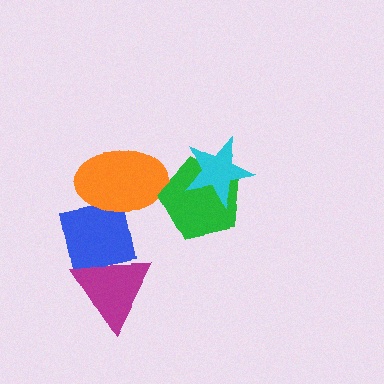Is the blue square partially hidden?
Yes, it is partially covered by another shape.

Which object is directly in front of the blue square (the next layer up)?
The orange ellipse is directly in front of the blue square.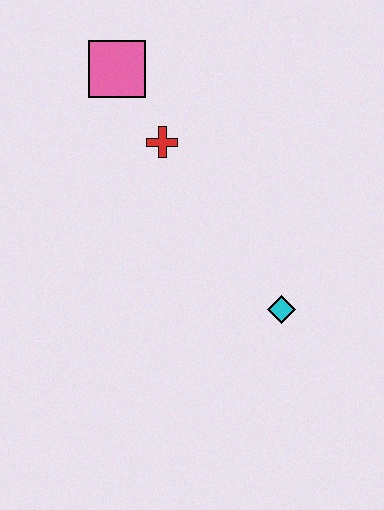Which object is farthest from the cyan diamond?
The pink square is farthest from the cyan diamond.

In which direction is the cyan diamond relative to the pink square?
The cyan diamond is below the pink square.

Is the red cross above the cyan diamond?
Yes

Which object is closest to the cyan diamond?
The red cross is closest to the cyan diamond.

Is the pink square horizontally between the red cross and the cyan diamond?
No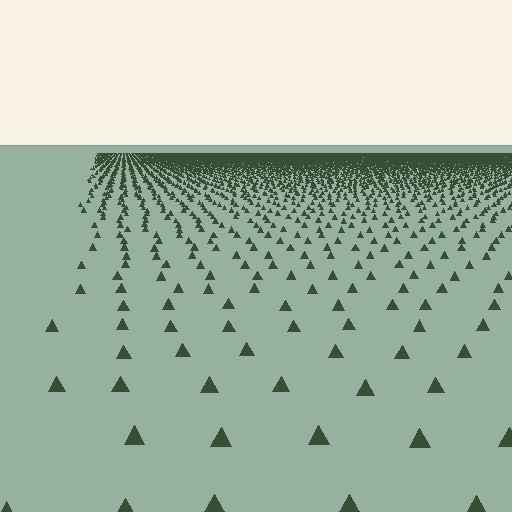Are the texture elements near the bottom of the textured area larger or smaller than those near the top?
Larger. Near the bottom, elements are closer to the viewer and appear at a bigger on-screen size.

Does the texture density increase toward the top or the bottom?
Density increases toward the top.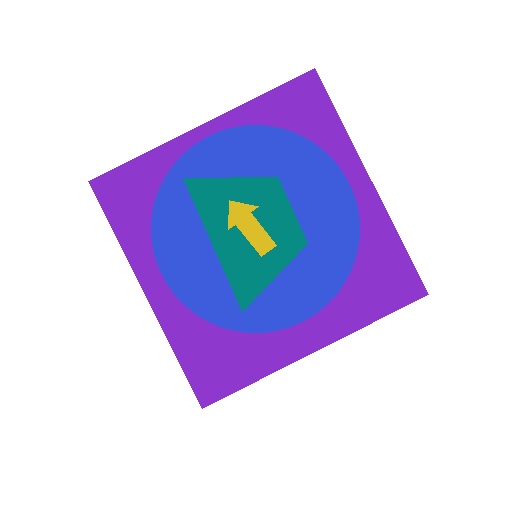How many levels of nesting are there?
4.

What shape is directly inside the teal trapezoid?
The yellow arrow.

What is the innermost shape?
The yellow arrow.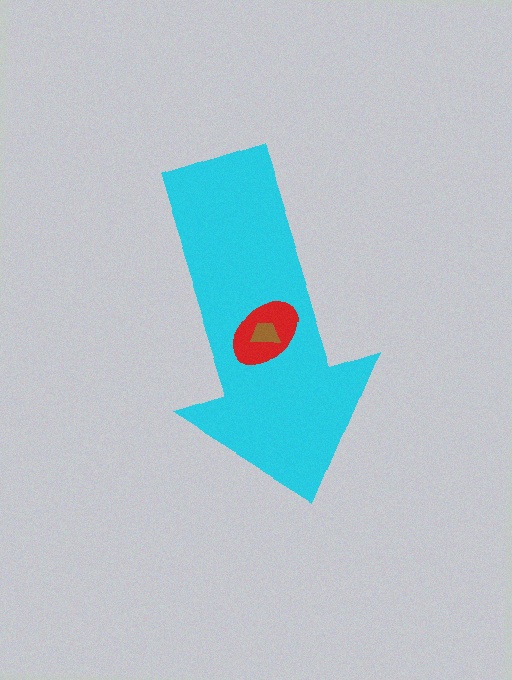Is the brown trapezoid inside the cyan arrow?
Yes.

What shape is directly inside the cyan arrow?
The red ellipse.